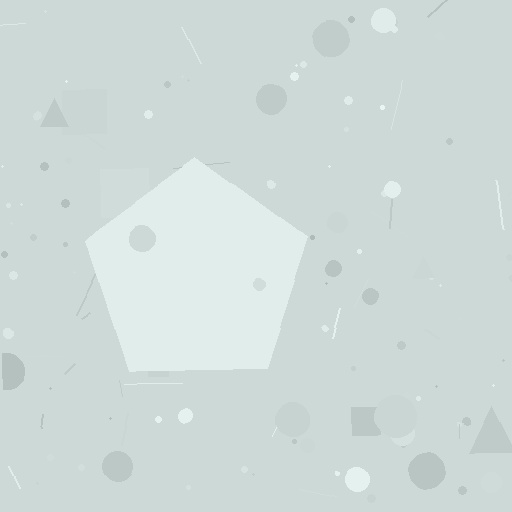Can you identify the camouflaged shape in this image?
The camouflaged shape is a pentagon.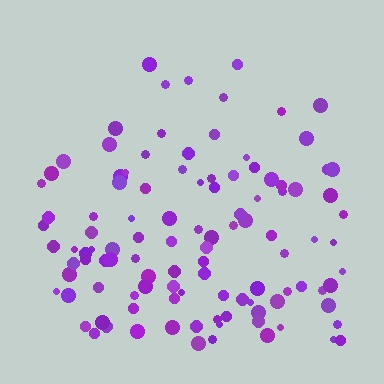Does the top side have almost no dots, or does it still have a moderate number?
Still a moderate number, just noticeably fewer than the bottom.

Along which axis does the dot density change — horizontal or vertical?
Vertical.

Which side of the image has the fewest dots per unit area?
The top.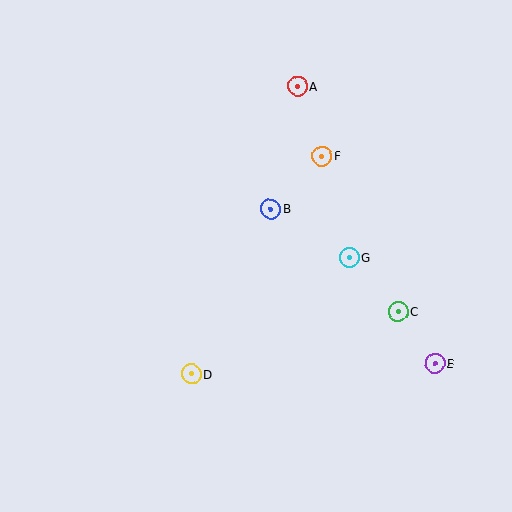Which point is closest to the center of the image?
Point B at (271, 209) is closest to the center.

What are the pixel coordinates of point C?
Point C is at (398, 311).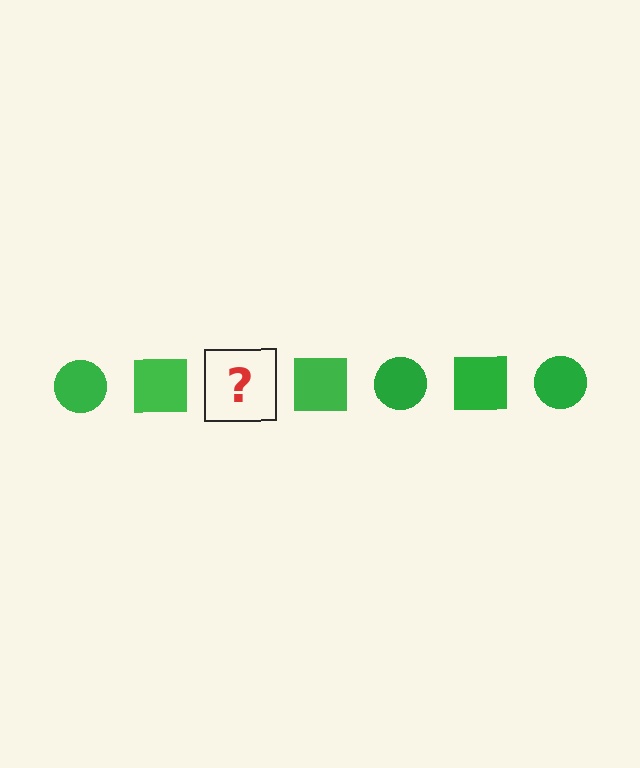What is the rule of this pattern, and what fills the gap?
The rule is that the pattern cycles through circle, square shapes in green. The gap should be filled with a green circle.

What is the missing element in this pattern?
The missing element is a green circle.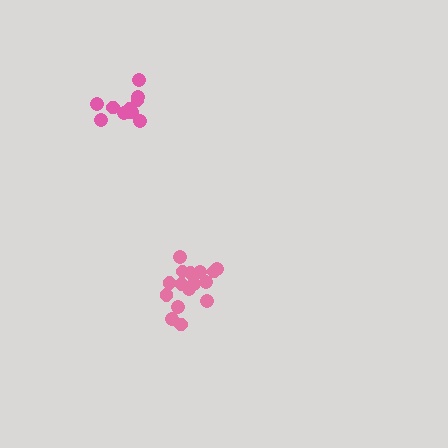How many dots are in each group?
Group 1: 16 dots, Group 2: 11 dots (27 total).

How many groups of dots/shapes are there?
There are 2 groups.